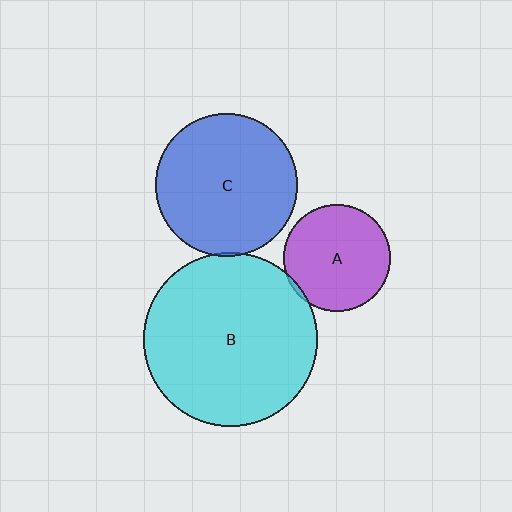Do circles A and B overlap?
Yes.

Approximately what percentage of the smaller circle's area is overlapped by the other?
Approximately 5%.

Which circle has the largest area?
Circle B (cyan).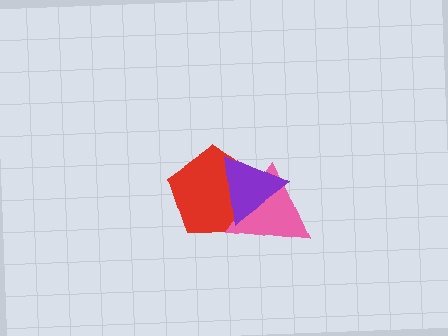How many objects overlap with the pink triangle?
2 objects overlap with the pink triangle.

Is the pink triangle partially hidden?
Yes, it is partially covered by another shape.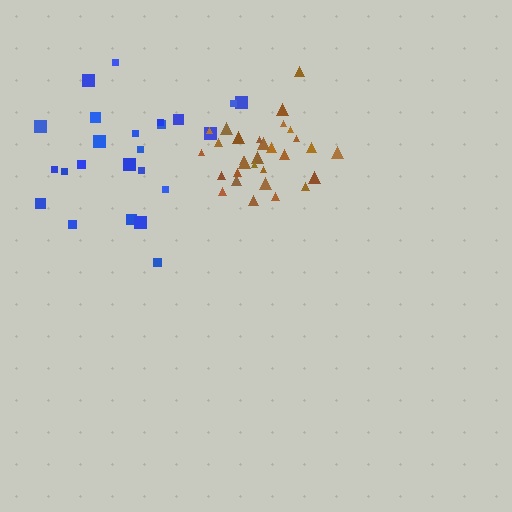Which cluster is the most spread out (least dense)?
Blue.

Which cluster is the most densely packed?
Brown.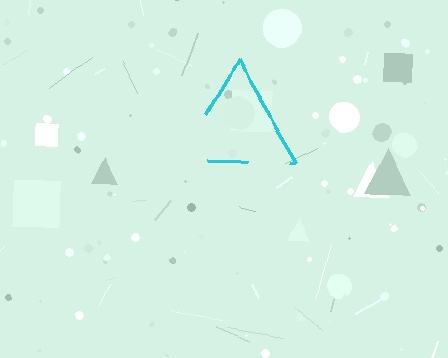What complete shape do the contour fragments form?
The contour fragments form a triangle.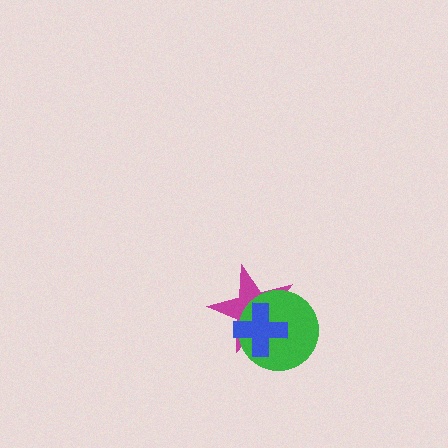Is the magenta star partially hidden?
Yes, it is partially covered by another shape.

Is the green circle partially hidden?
Yes, it is partially covered by another shape.